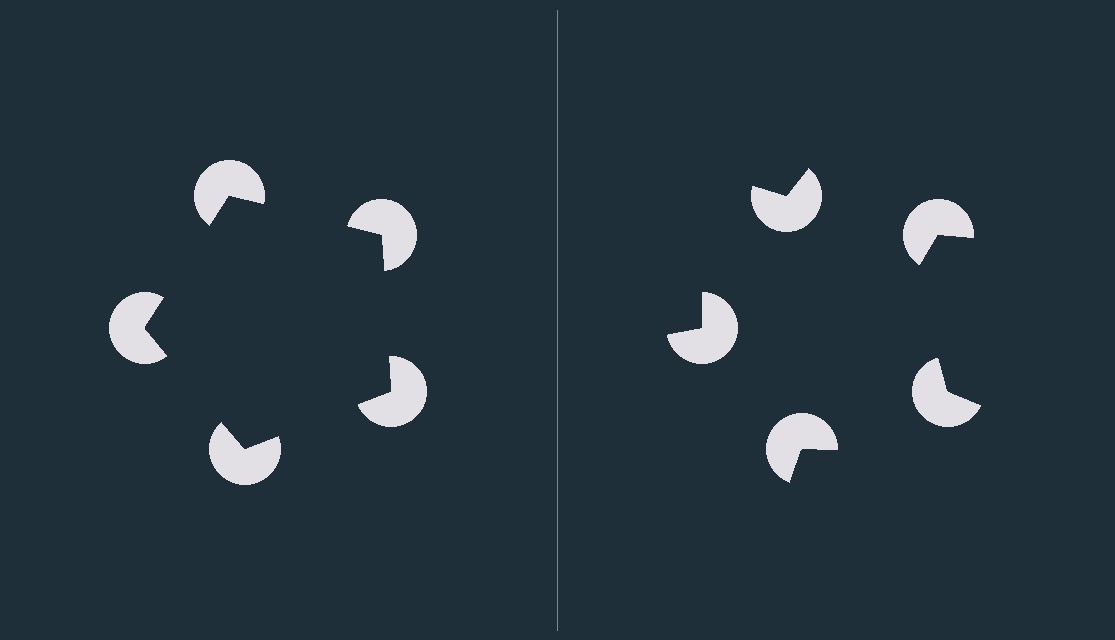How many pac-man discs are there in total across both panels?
10 — 5 on each side.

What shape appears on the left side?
An illusory pentagon.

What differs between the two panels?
The pac-man discs are positioned identically on both sides; only the wedge orientations differ. On the left they align to a pentagon; on the right they are misaligned.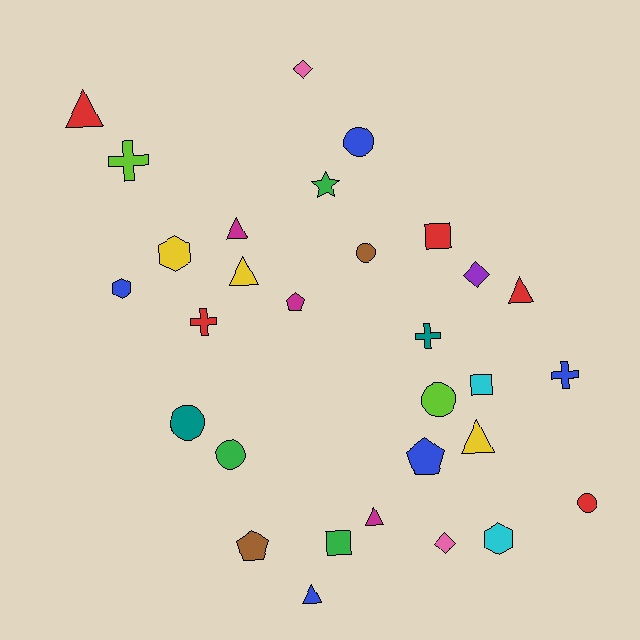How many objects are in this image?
There are 30 objects.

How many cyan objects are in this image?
There are 2 cyan objects.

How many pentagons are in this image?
There are 3 pentagons.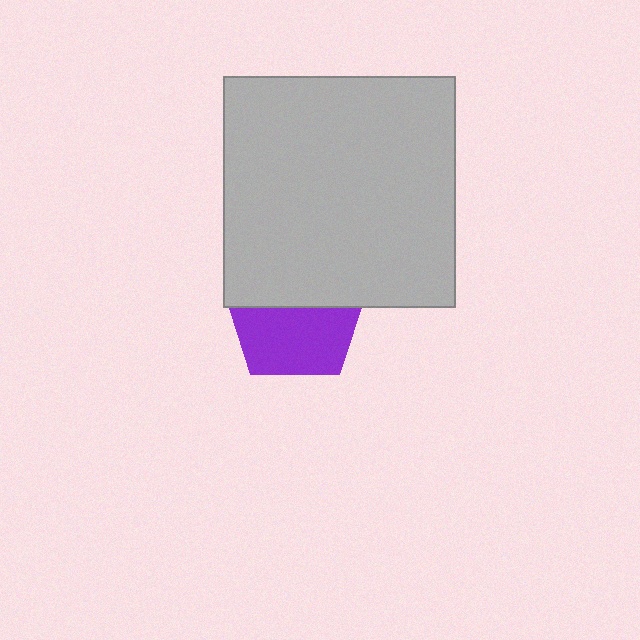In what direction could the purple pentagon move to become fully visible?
The purple pentagon could move down. That would shift it out from behind the light gray square entirely.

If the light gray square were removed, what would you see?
You would see the complete purple pentagon.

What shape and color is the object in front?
The object in front is a light gray square.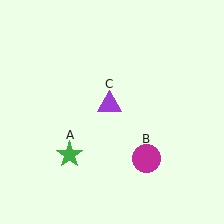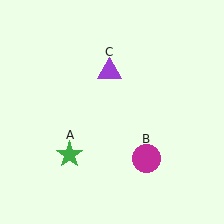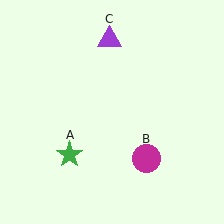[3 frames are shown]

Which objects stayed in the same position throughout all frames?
Green star (object A) and magenta circle (object B) remained stationary.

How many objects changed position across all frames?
1 object changed position: purple triangle (object C).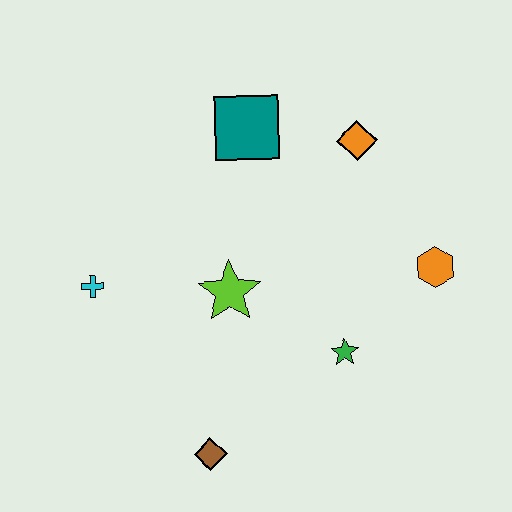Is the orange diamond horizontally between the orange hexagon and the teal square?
Yes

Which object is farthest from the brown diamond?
The orange diamond is farthest from the brown diamond.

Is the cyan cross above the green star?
Yes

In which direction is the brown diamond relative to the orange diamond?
The brown diamond is below the orange diamond.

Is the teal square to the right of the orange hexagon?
No